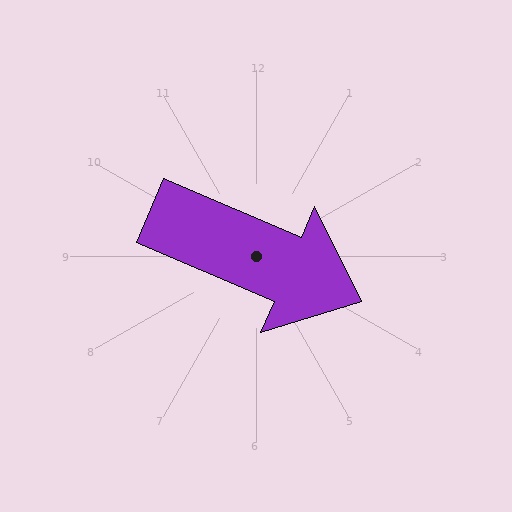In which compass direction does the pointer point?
Southeast.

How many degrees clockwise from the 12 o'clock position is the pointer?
Approximately 113 degrees.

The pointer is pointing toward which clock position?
Roughly 4 o'clock.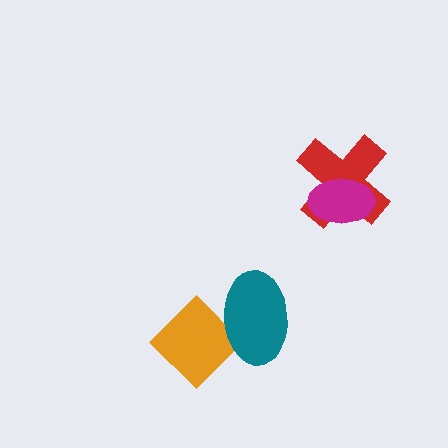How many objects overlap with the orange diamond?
1 object overlaps with the orange diamond.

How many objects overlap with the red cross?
1 object overlaps with the red cross.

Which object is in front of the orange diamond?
The teal ellipse is in front of the orange diamond.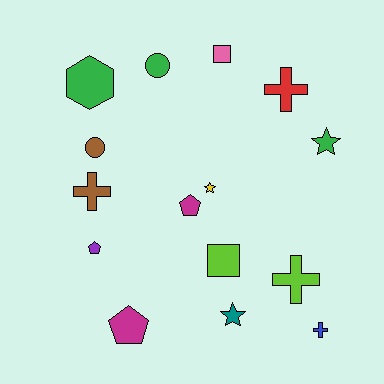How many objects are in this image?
There are 15 objects.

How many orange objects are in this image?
There are no orange objects.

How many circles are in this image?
There are 2 circles.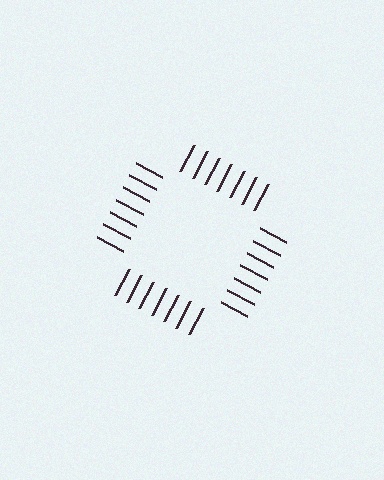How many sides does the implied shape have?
4 sides — the line-ends trace a square.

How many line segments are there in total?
28 — 7 along each of the 4 edges.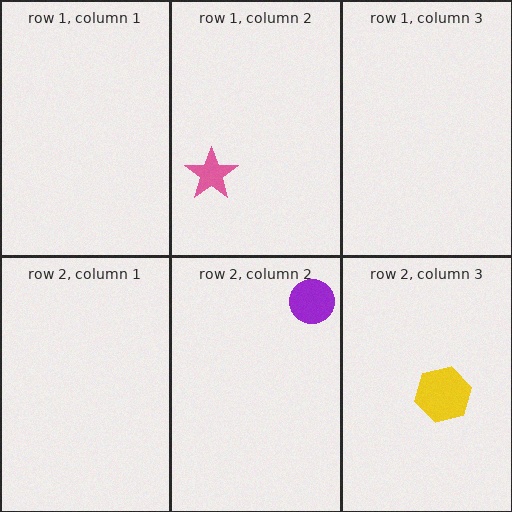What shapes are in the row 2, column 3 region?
The yellow hexagon.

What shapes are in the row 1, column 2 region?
The pink star.